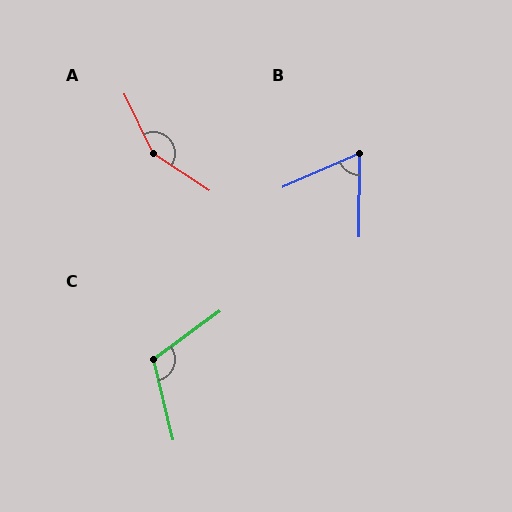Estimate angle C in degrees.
Approximately 112 degrees.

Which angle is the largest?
A, at approximately 149 degrees.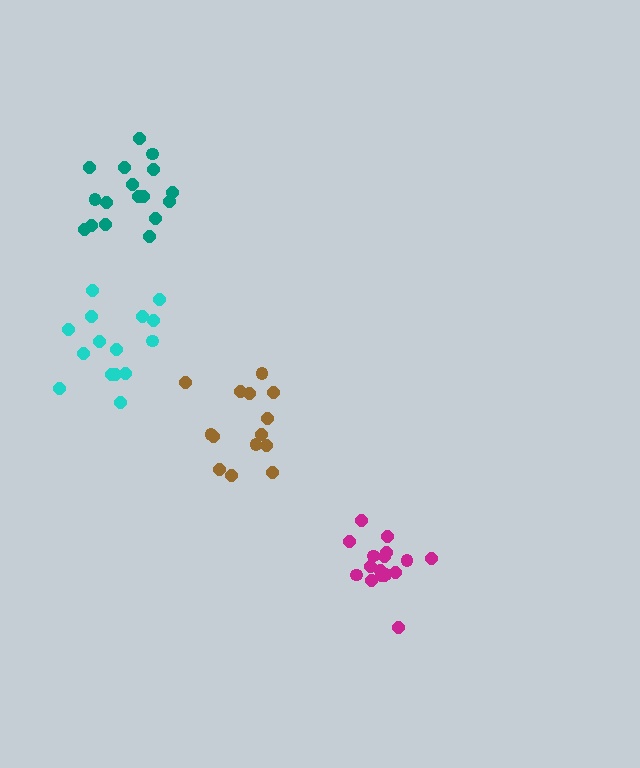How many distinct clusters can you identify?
There are 4 distinct clusters.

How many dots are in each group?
Group 1: 14 dots, Group 2: 17 dots, Group 3: 15 dots, Group 4: 17 dots (63 total).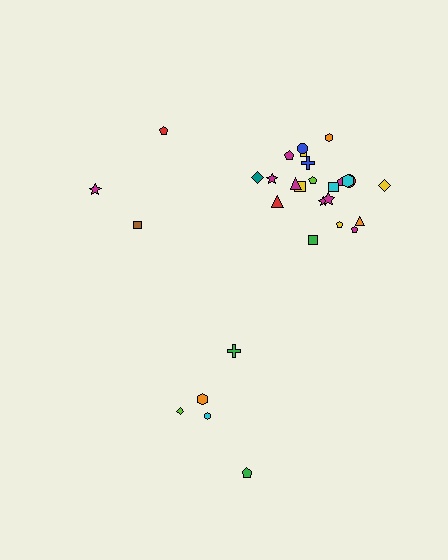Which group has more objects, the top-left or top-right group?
The top-right group.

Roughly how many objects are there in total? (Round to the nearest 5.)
Roughly 30 objects in total.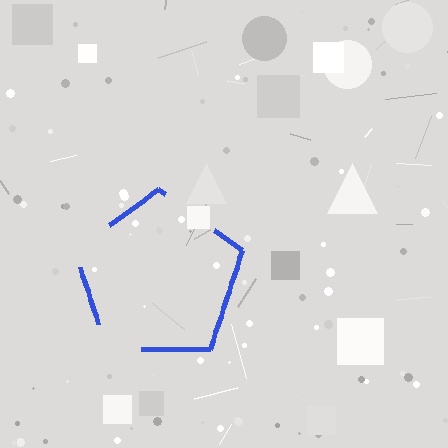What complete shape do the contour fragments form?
The contour fragments form a pentagon.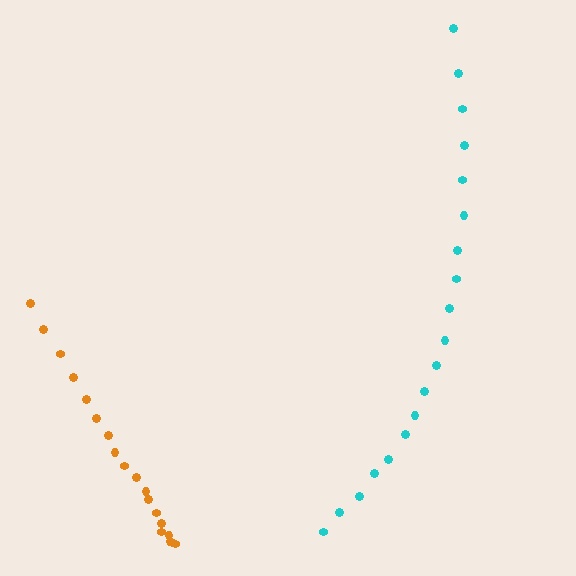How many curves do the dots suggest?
There are 2 distinct paths.